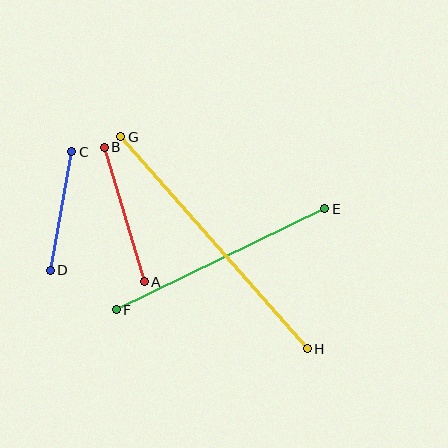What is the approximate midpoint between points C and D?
The midpoint is at approximately (61, 211) pixels.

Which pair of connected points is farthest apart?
Points G and H are farthest apart.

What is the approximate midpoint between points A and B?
The midpoint is at approximately (124, 215) pixels.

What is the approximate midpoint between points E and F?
The midpoint is at approximately (221, 259) pixels.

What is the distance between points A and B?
The distance is approximately 140 pixels.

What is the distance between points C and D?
The distance is approximately 120 pixels.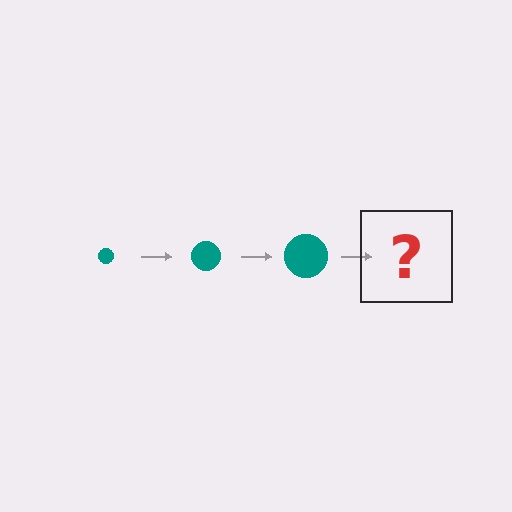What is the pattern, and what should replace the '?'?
The pattern is that the circle gets progressively larger each step. The '?' should be a teal circle, larger than the previous one.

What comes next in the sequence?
The next element should be a teal circle, larger than the previous one.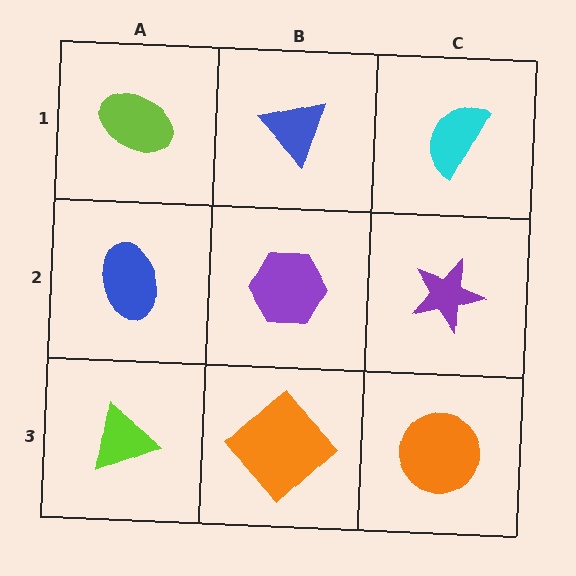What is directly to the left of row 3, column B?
A lime triangle.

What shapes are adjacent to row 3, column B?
A purple hexagon (row 2, column B), a lime triangle (row 3, column A), an orange circle (row 3, column C).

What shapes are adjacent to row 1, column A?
A blue ellipse (row 2, column A), a blue triangle (row 1, column B).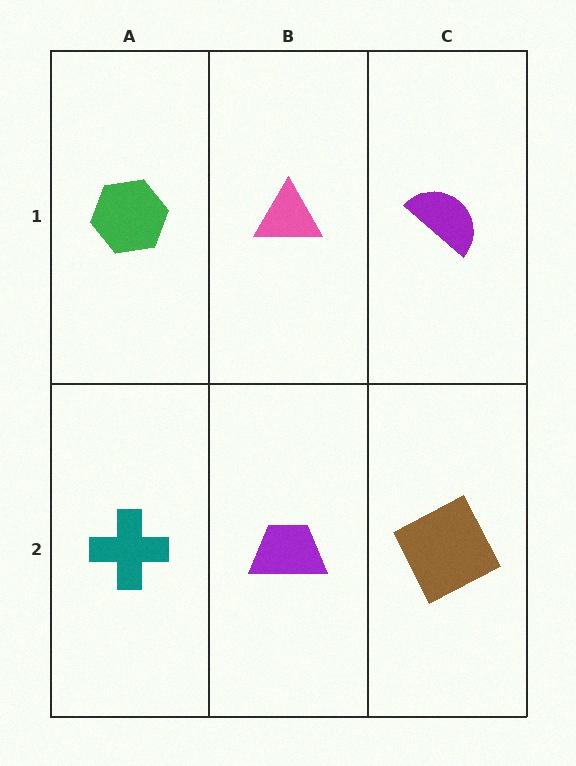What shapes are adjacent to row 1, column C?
A brown square (row 2, column C), a pink triangle (row 1, column B).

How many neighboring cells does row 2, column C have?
2.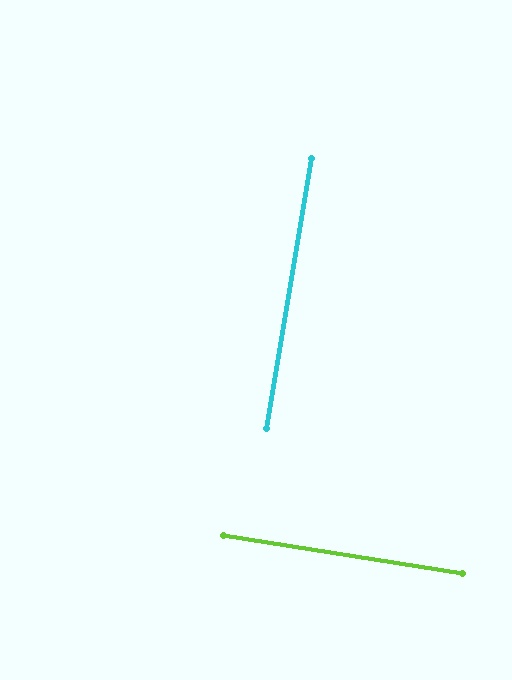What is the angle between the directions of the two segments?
Approximately 90 degrees.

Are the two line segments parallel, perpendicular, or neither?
Perpendicular — they meet at approximately 90°.